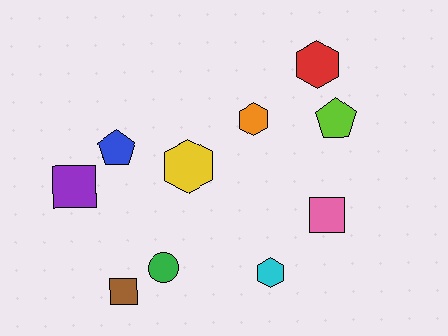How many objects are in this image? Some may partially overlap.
There are 10 objects.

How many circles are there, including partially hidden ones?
There is 1 circle.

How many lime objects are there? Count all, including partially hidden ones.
There is 1 lime object.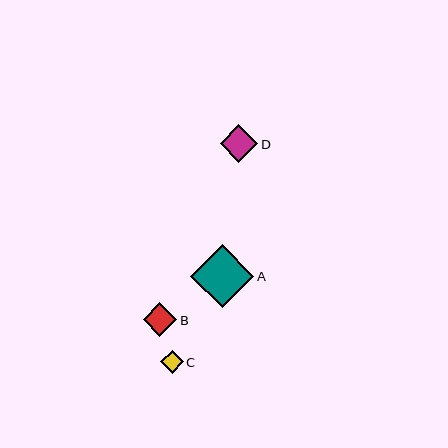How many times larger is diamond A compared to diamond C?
Diamond A is approximately 2.8 times the size of diamond C.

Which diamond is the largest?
Diamond A is the largest with a size of approximately 63 pixels.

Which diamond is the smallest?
Diamond C is the smallest with a size of approximately 23 pixels.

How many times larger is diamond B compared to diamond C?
Diamond B is approximately 1.5 times the size of diamond C.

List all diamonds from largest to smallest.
From largest to smallest: A, D, B, C.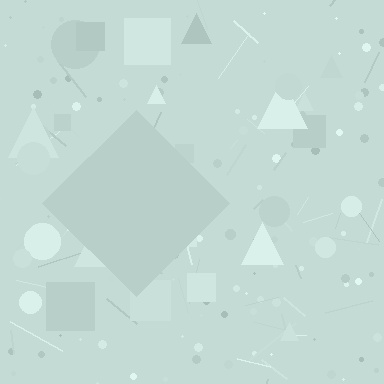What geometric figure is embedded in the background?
A diamond is embedded in the background.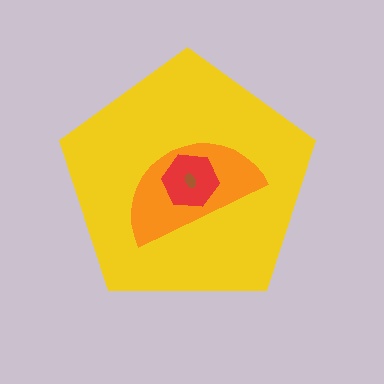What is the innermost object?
The brown ellipse.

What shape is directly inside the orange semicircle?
The red hexagon.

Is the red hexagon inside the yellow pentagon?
Yes.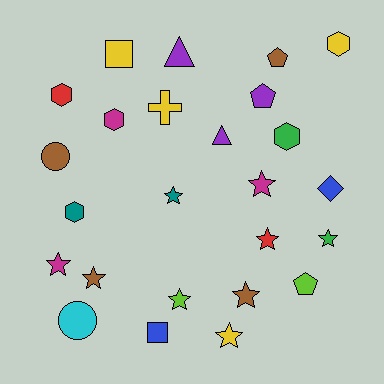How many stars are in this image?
There are 9 stars.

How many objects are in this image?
There are 25 objects.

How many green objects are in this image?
There are 2 green objects.